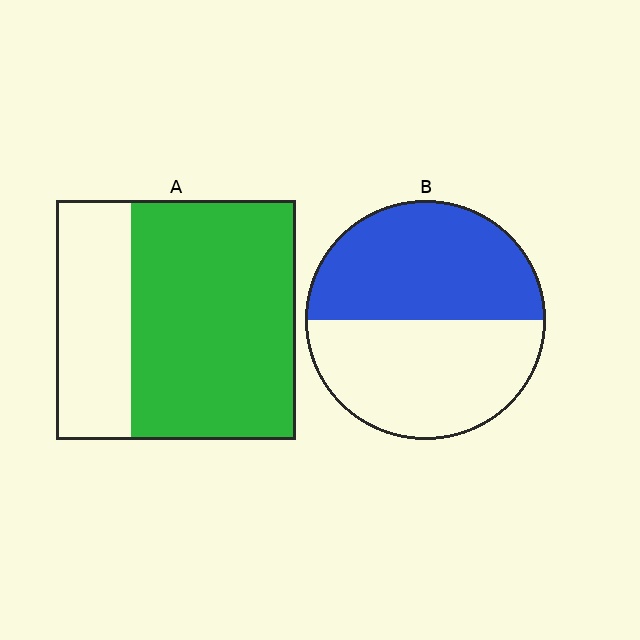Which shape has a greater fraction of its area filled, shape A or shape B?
Shape A.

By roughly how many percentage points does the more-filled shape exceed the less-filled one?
By roughly 20 percentage points (A over B).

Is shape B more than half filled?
Roughly half.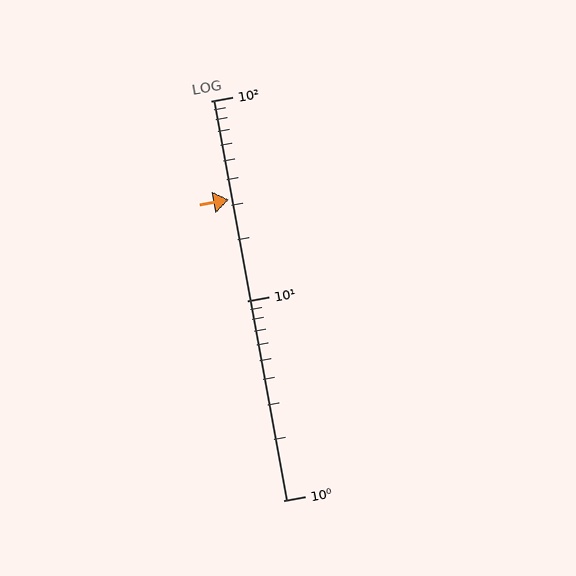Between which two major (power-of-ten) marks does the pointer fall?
The pointer is between 10 and 100.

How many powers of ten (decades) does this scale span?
The scale spans 2 decades, from 1 to 100.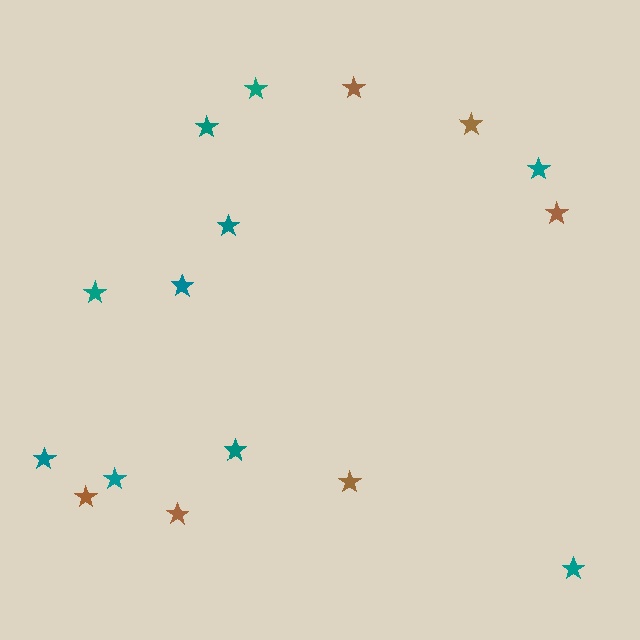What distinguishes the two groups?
There are 2 groups: one group of teal stars (10) and one group of brown stars (6).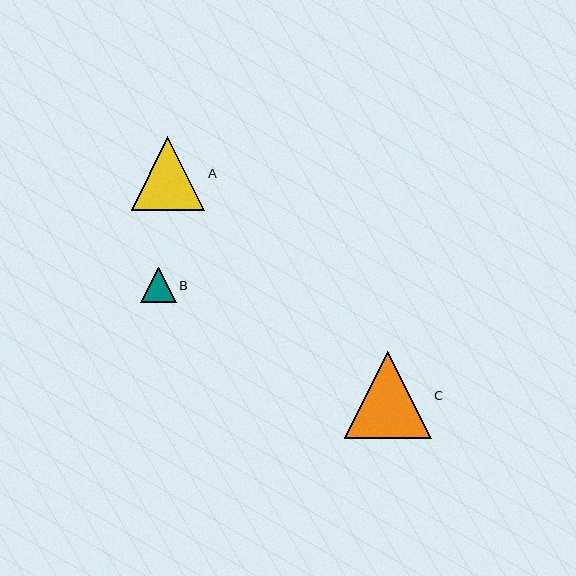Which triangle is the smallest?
Triangle B is the smallest with a size of approximately 36 pixels.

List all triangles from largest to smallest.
From largest to smallest: C, A, B.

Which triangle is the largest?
Triangle C is the largest with a size of approximately 87 pixels.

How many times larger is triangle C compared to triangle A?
Triangle C is approximately 1.2 times the size of triangle A.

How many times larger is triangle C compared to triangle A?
Triangle C is approximately 1.2 times the size of triangle A.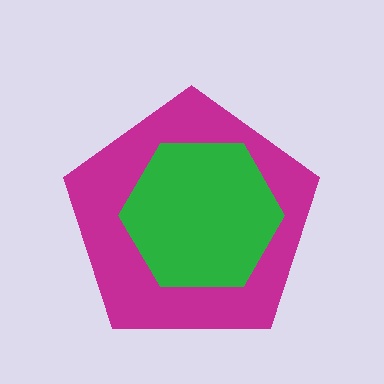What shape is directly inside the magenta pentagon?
The green hexagon.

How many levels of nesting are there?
2.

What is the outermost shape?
The magenta pentagon.